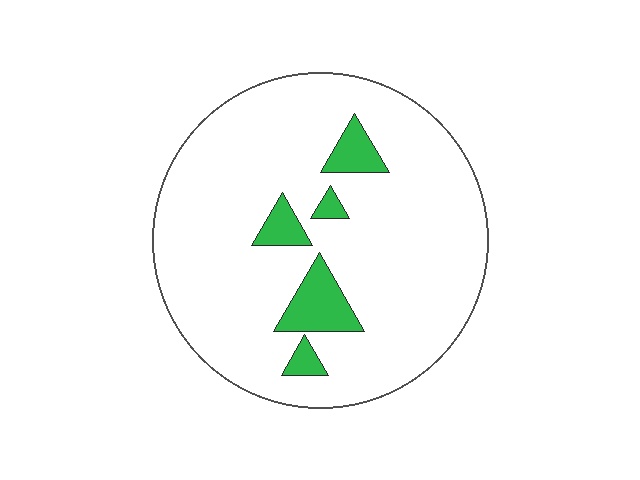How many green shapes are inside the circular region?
5.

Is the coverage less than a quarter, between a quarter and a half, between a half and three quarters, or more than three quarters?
Less than a quarter.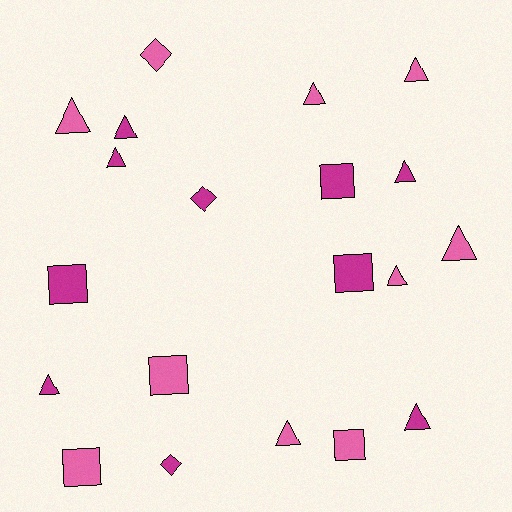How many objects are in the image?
There are 20 objects.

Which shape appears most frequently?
Triangle, with 11 objects.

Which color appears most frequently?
Magenta, with 10 objects.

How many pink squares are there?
There are 3 pink squares.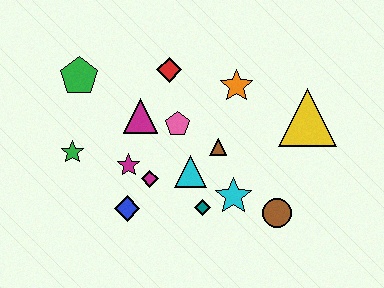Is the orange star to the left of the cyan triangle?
No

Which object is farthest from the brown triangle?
The green pentagon is farthest from the brown triangle.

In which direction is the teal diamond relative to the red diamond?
The teal diamond is below the red diamond.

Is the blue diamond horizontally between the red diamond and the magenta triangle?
No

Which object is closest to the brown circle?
The cyan star is closest to the brown circle.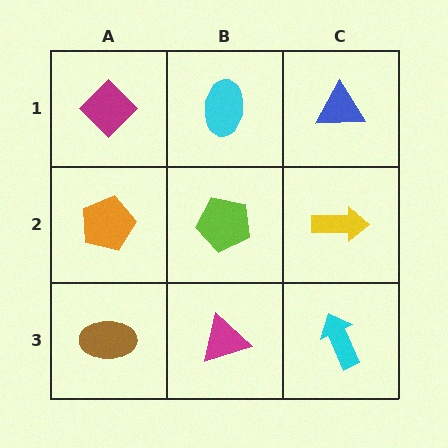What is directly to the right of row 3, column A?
A magenta triangle.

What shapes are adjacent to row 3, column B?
A lime pentagon (row 2, column B), a brown ellipse (row 3, column A), a cyan arrow (row 3, column C).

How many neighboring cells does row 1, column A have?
2.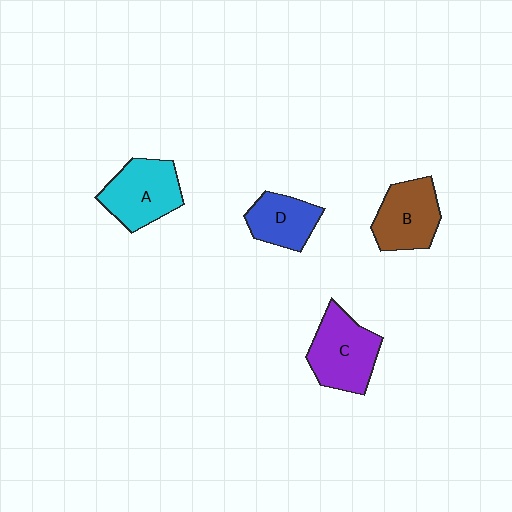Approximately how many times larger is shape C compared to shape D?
Approximately 1.4 times.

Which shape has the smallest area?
Shape D (blue).